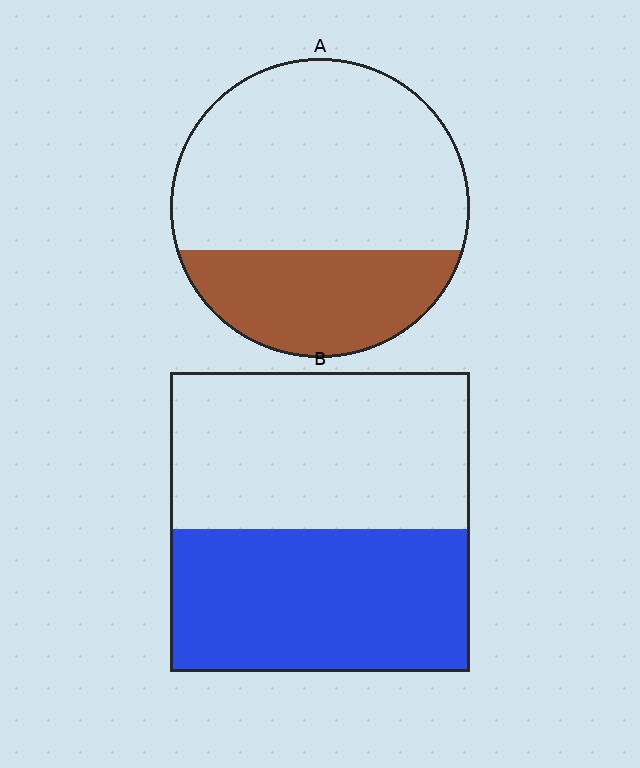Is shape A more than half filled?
No.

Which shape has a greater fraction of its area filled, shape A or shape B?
Shape B.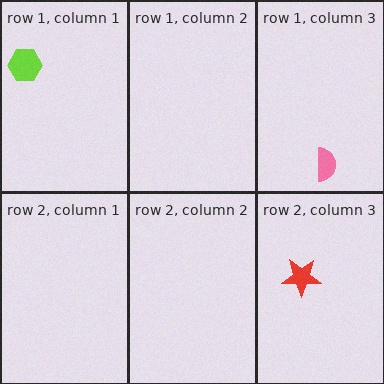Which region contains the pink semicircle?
The row 1, column 3 region.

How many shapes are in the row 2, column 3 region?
1.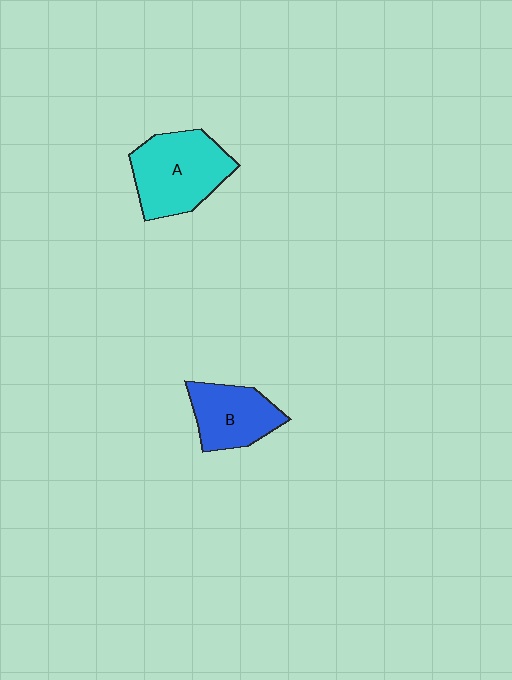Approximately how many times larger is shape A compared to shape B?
Approximately 1.4 times.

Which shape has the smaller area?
Shape B (blue).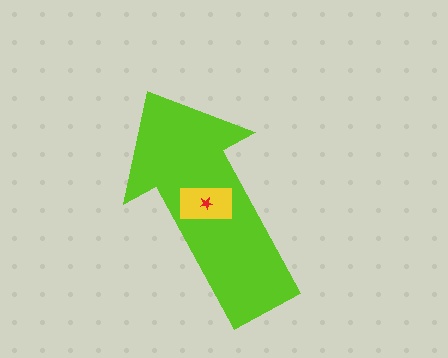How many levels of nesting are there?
3.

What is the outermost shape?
The lime arrow.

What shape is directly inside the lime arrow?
The yellow rectangle.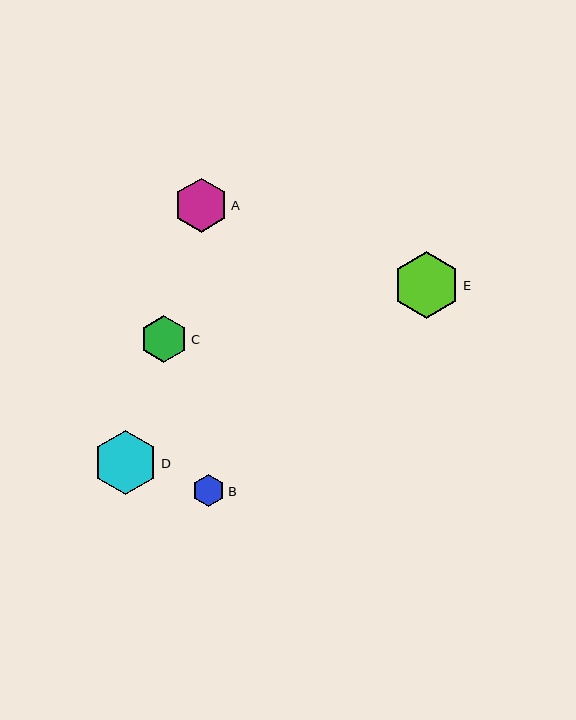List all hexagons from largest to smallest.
From largest to smallest: E, D, A, C, B.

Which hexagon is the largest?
Hexagon E is the largest with a size of approximately 67 pixels.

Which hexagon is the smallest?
Hexagon B is the smallest with a size of approximately 32 pixels.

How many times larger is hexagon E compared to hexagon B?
Hexagon E is approximately 2.1 times the size of hexagon B.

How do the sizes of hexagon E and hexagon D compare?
Hexagon E and hexagon D are approximately the same size.